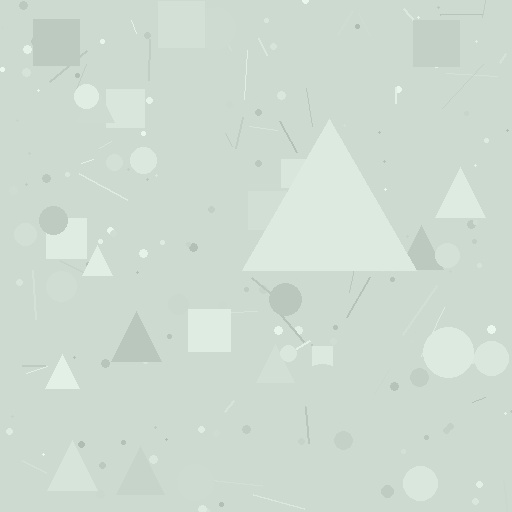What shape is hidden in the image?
A triangle is hidden in the image.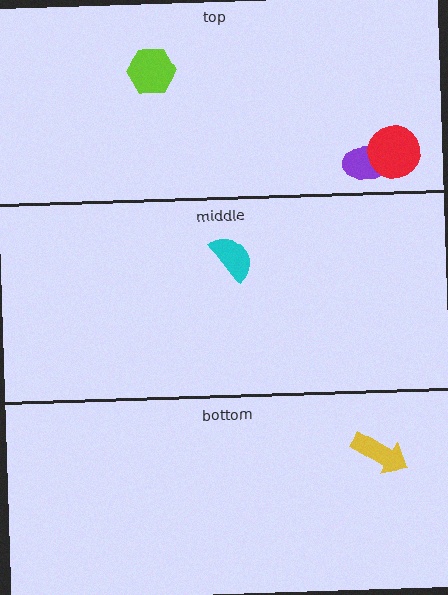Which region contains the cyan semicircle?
The middle region.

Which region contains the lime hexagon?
The top region.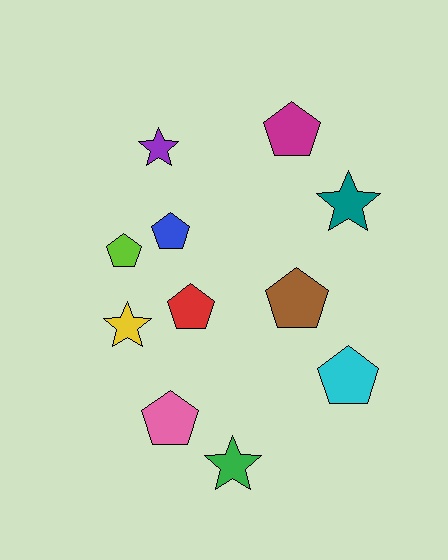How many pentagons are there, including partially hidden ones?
There are 7 pentagons.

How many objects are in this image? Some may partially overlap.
There are 11 objects.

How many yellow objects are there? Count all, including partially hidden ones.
There is 1 yellow object.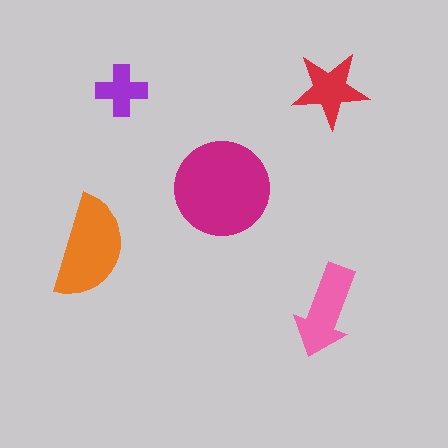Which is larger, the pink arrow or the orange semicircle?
The orange semicircle.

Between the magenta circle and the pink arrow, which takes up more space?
The magenta circle.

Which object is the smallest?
The purple cross.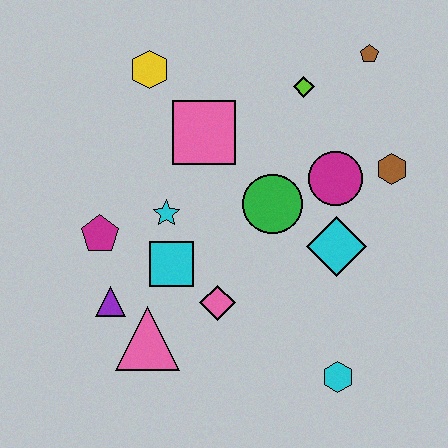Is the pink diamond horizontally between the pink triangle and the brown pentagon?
Yes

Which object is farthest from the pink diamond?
The brown pentagon is farthest from the pink diamond.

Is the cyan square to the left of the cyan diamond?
Yes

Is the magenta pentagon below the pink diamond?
No